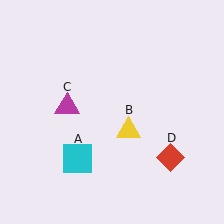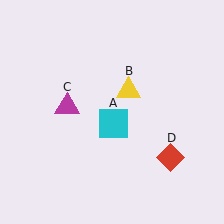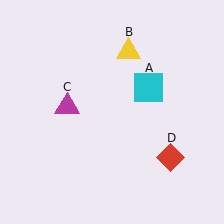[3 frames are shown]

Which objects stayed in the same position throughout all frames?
Magenta triangle (object C) and red diamond (object D) remained stationary.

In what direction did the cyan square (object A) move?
The cyan square (object A) moved up and to the right.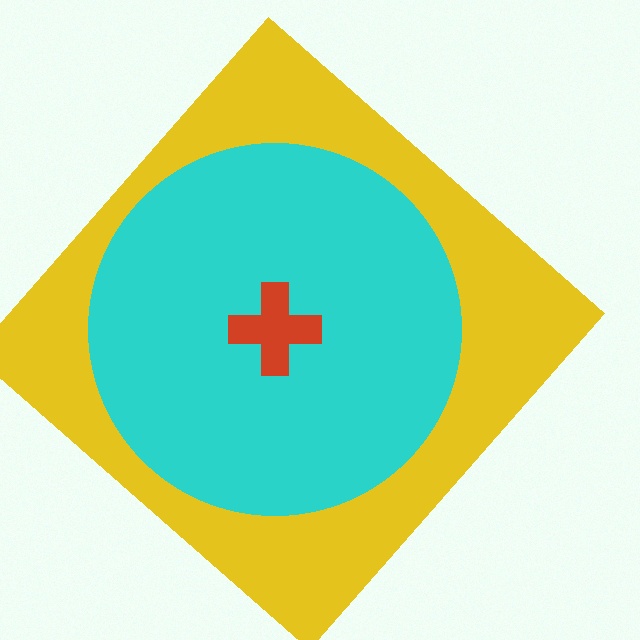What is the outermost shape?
The yellow diamond.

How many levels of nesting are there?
3.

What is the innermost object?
The red cross.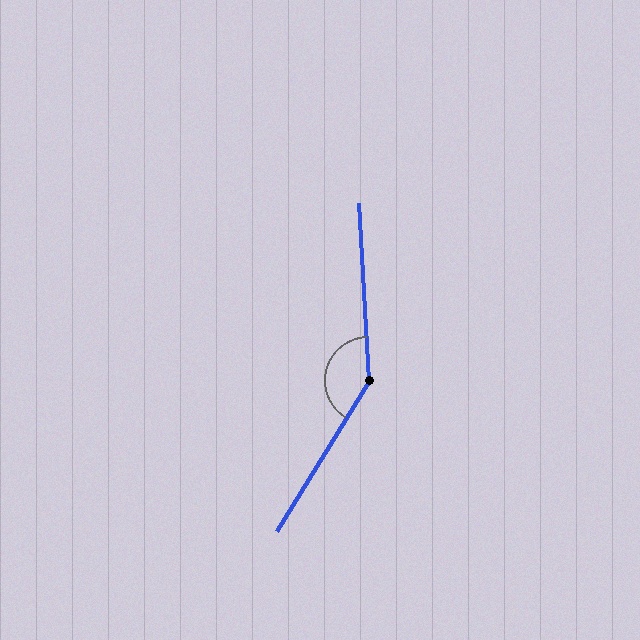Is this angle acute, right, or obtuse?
It is obtuse.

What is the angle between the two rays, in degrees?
Approximately 146 degrees.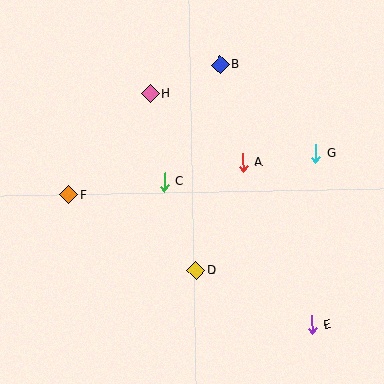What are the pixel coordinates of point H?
Point H is at (151, 93).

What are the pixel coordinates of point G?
Point G is at (316, 154).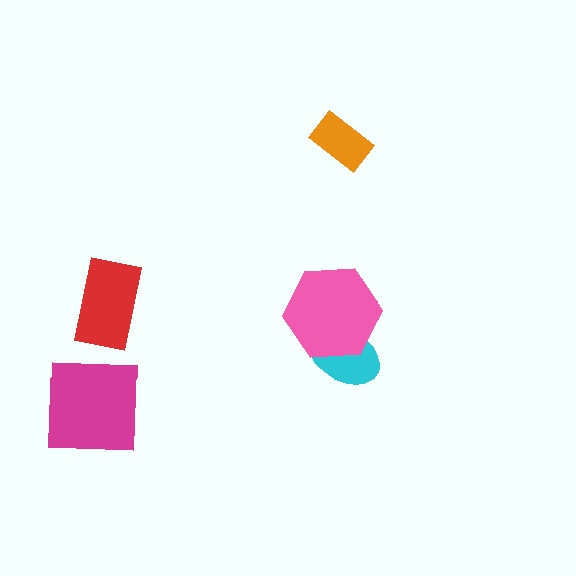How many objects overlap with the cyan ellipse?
1 object overlaps with the cyan ellipse.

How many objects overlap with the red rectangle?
0 objects overlap with the red rectangle.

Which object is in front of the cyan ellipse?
The pink hexagon is in front of the cyan ellipse.